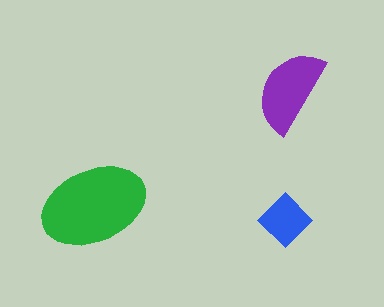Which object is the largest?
The green ellipse.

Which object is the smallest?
The blue diamond.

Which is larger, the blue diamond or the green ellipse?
The green ellipse.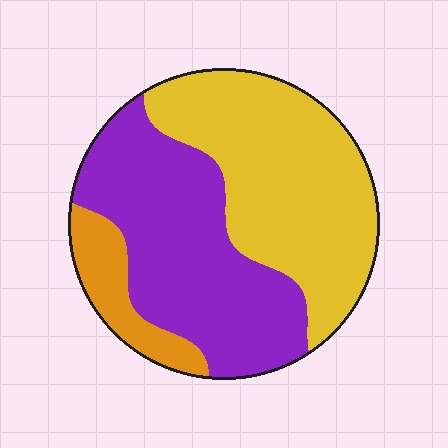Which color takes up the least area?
Orange, at roughly 10%.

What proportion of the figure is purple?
Purple covers around 45% of the figure.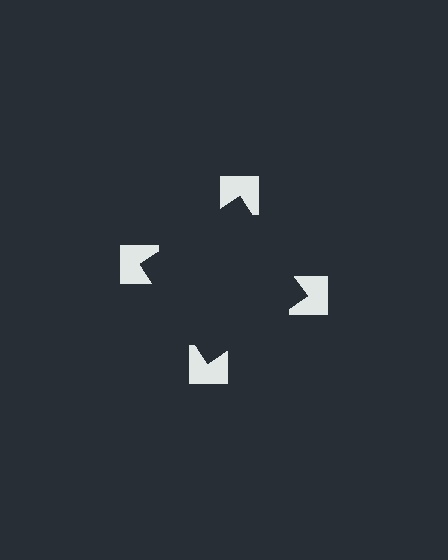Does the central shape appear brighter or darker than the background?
It typically appears slightly darker than the background, even though no actual brightness change is drawn.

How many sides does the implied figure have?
4 sides.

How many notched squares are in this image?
There are 4 — one at each vertex of the illusory square.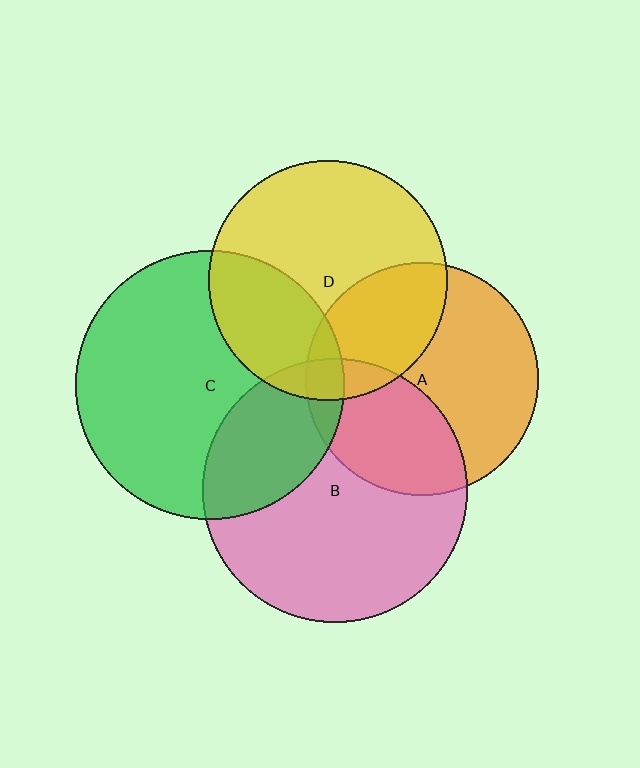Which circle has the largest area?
Circle C (green).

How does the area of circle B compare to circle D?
Approximately 1.2 times.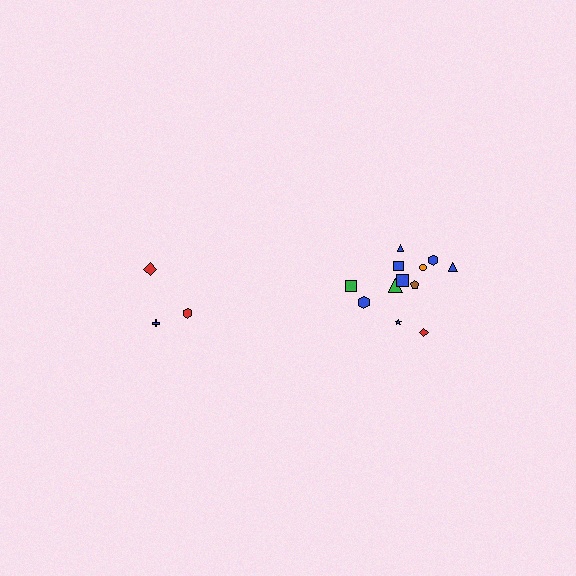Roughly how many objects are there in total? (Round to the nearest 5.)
Roughly 15 objects in total.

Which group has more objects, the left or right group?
The right group.